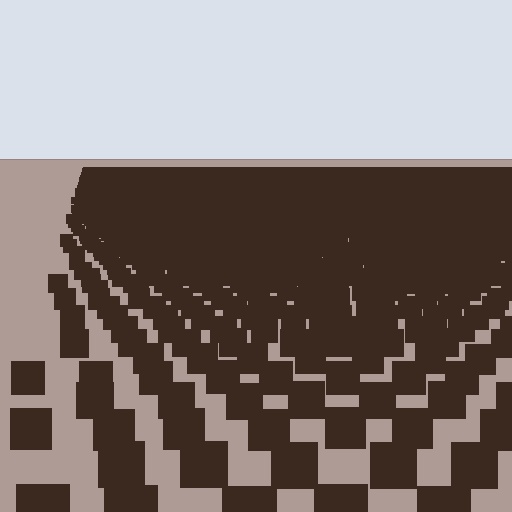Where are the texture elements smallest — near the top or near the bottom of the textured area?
Near the top.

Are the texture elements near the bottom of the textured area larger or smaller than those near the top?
Larger. Near the bottom, elements are closer to the viewer and appear at a bigger on-screen size.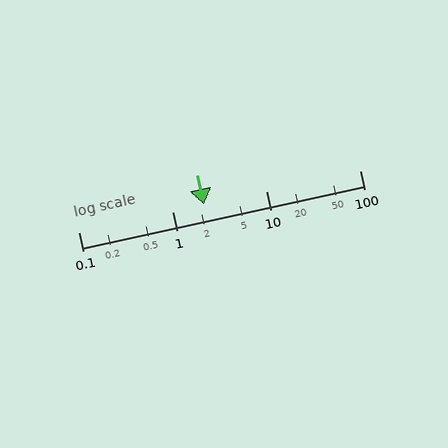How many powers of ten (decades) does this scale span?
The scale spans 3 decades, from 0.1 to 100.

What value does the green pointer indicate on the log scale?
The pointer indicates approximately 2.2.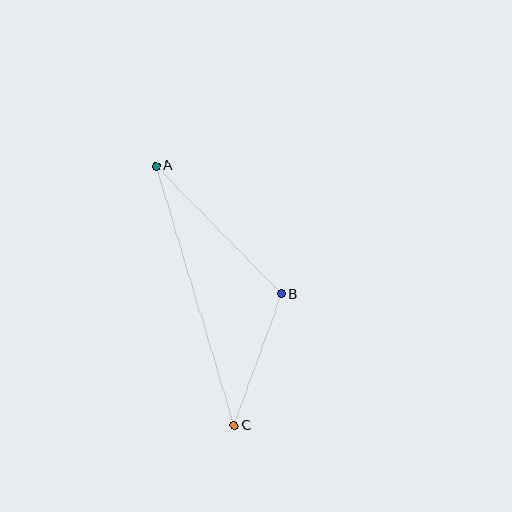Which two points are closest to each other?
Points B and C are closest to each other.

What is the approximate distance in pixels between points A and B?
The distance between A and B is approximately 179 pixels.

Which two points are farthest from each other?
Points A and C are farthest from each other.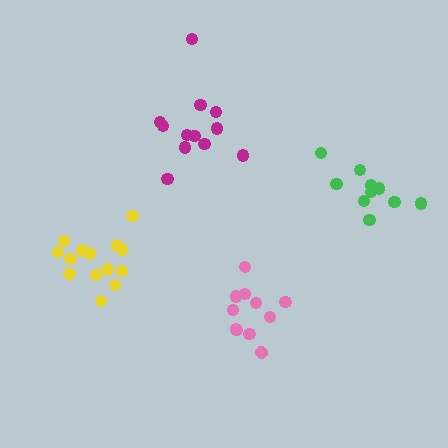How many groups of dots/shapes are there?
There are 4 groups.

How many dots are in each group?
Group 1: 14 dots, Group 2: 12 dots, Group 3: 10 dots, Group 4: 11 dots (47 total).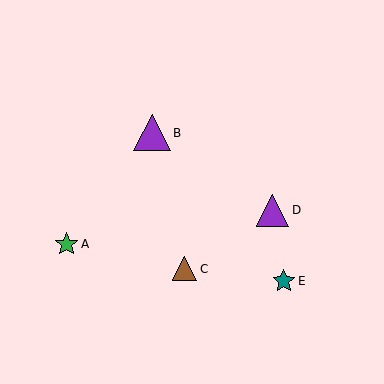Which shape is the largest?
The purple triangle (labeled B) is the largest.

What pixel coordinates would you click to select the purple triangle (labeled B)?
Click at (152, 133) to select the purple triangle B.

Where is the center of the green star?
The center of the green star is at (67, 244).